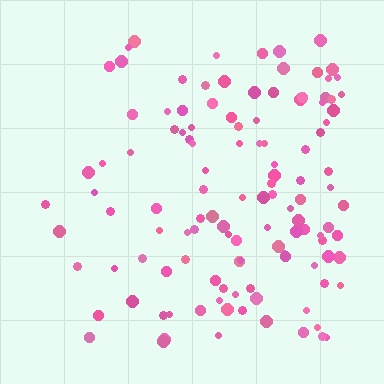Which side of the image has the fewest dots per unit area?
The left.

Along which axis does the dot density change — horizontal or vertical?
Horizontal.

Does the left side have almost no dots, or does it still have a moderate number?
Still a moderate number, just noticeably fewer than the right.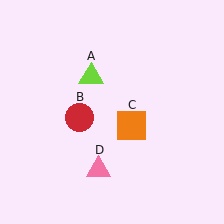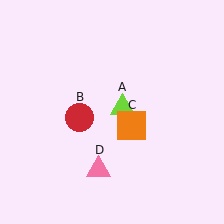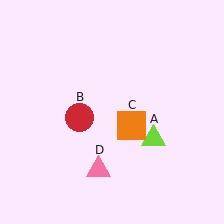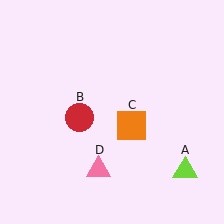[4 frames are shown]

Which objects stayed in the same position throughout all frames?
Red circle (object B) and orange square (object C) and pink triangle (object D) remained stationary.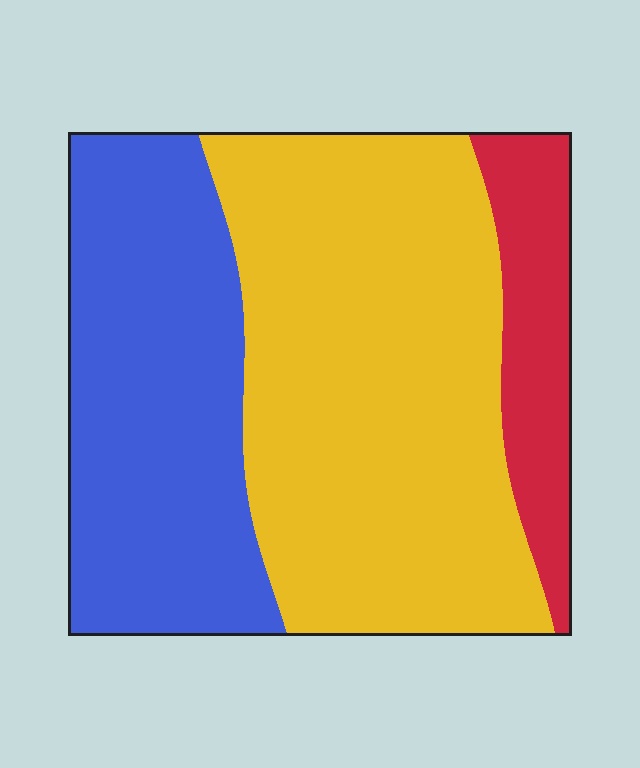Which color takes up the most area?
Yellow, at roughly 55%.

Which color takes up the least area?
Red, at roughly 15%.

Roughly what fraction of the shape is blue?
Blue takes up about one third (1/3) of the shape.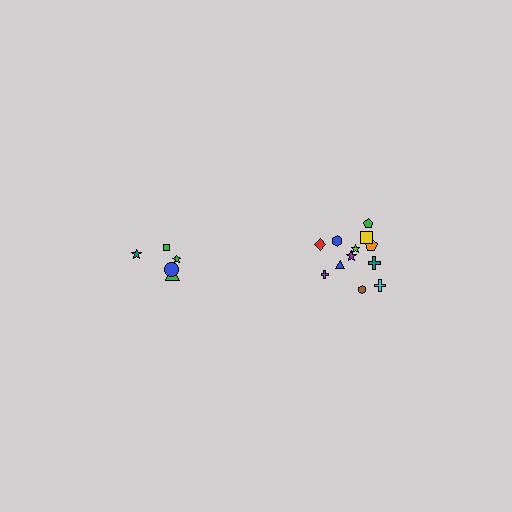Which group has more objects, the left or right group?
The right group.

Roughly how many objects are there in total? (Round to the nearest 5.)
Roughly 15 objects in total.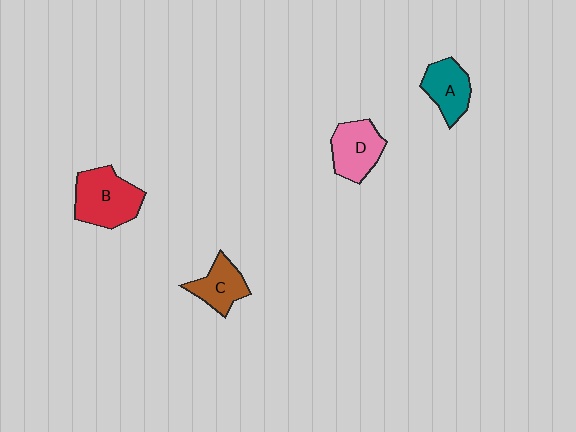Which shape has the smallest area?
Shape C (brown).